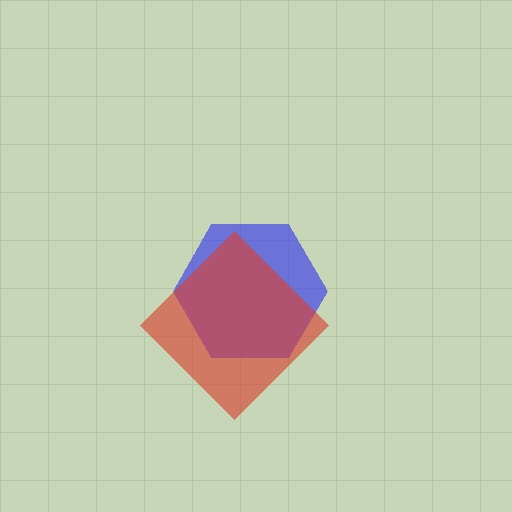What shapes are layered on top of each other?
The layered shapes are: a blue hexagon, a red diamond.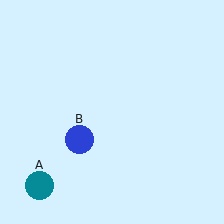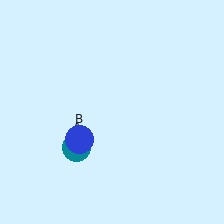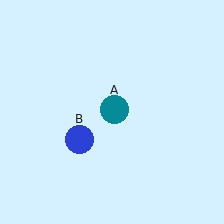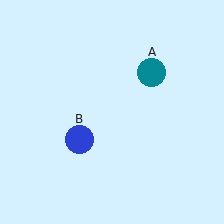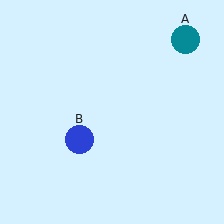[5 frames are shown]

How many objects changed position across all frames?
1 object changed position: teal circle (object A).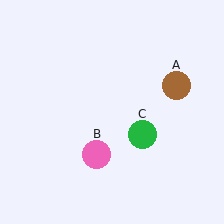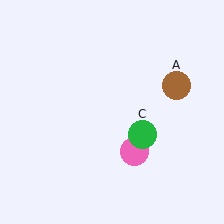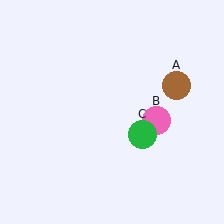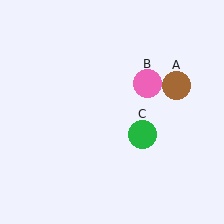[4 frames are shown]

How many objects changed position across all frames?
1 object changed position: pink circle (object B).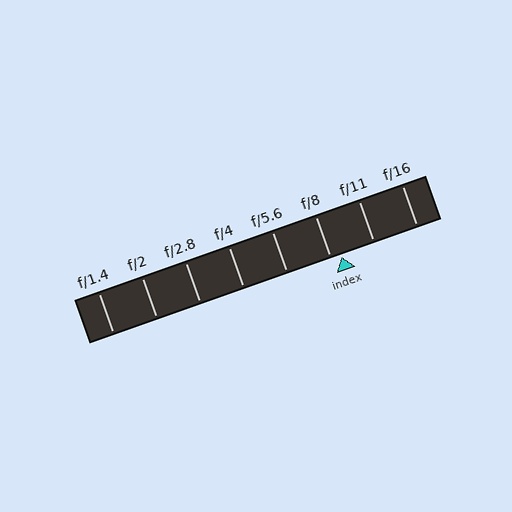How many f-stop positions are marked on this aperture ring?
There are 8 f-stop positions marked.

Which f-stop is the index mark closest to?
The index mark is closest to f/8.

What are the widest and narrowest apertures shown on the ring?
The widest aperture shown is f/1.4 and the narrowest is f/16.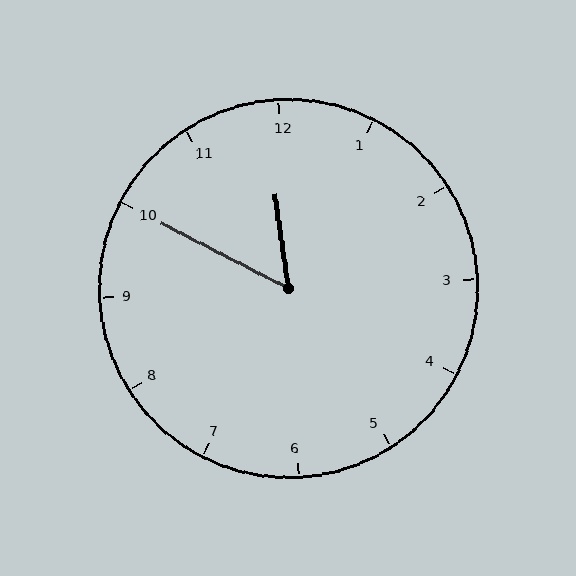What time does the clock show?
11:50.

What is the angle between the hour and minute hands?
Approximately 55 degrees.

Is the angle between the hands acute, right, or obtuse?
It is acute.